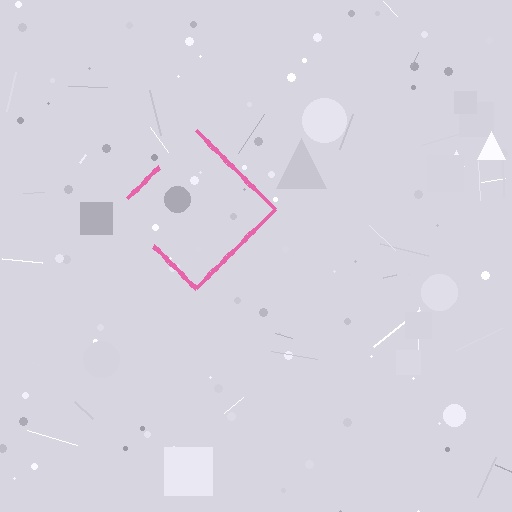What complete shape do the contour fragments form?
The contour fragments form a diamond.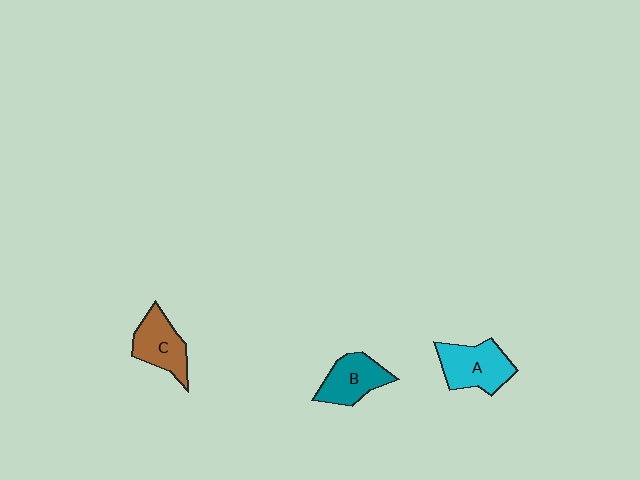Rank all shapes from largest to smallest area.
From largest to smallest: A (cyan), C (brown), B (teal).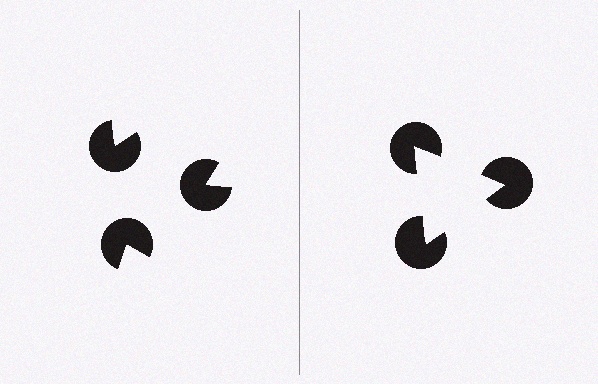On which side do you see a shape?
An illusory triangle appears on the right side. On the left side the wedge cuts are rotated, so no coherent shape forms.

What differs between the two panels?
The pac-man discs are positioned identically on both sides; only the wedge orientations differ. On the right they align to a triangle; on the left they are misaligned.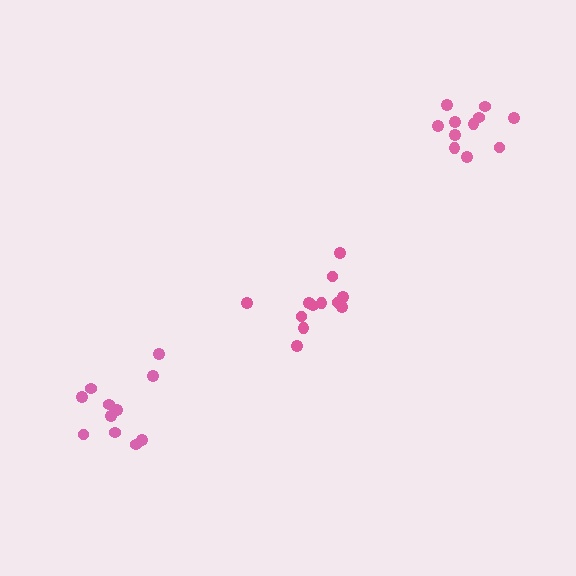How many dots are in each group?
Group 1: 11 dots, Group 2: 11 dots, Group 3: 12 dots (34 total).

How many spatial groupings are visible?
There are 3 spatial groupings.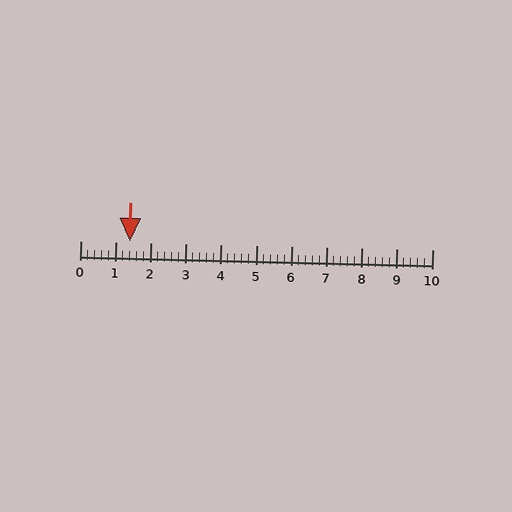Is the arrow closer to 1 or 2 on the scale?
The arrow is closer to 1.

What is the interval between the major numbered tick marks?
The major tick marks are spaced 1 units apart.